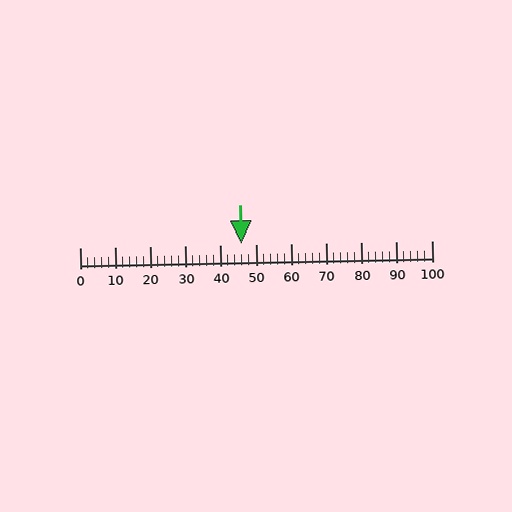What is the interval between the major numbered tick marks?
The major tick marks are spaced 10 units apart.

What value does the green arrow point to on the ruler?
The green arrow points to approximately 46.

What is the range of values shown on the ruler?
The ruler shows values from 0 to 100.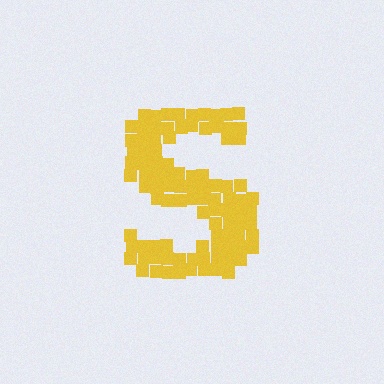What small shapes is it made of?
It is made of small squares.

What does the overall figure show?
The overall figure shows the letter S.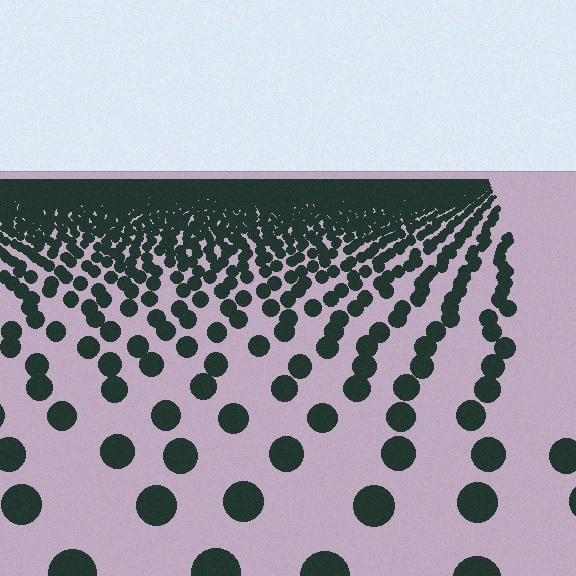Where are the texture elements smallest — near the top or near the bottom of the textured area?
Near the top.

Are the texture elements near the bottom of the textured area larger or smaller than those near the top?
Larger. Near the bottom, elements are closer to the viewer and appear at a bigger on-screen size.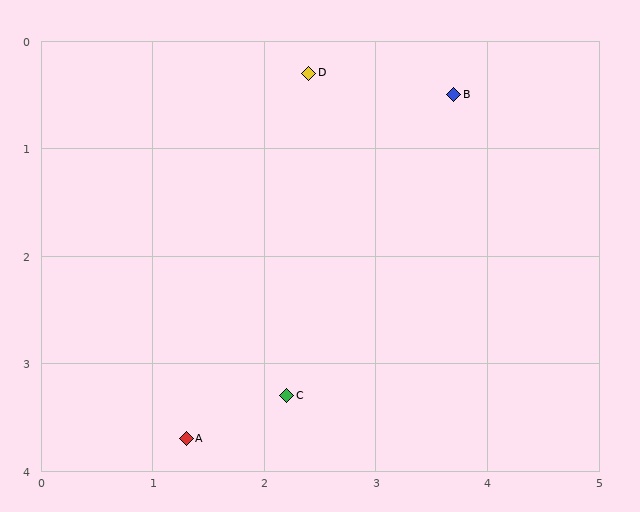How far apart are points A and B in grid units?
Points A and B are about 4.0 grid units apart.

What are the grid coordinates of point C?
Point C is at approximately (2.2, 3.3).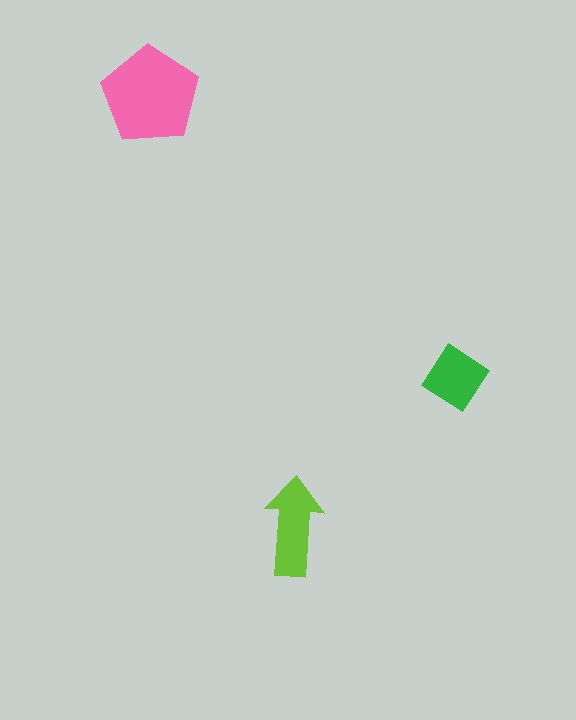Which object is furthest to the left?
The pink pentagon is leftmost.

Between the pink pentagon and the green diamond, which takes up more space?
The pink pentagon.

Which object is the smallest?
The green diamond.